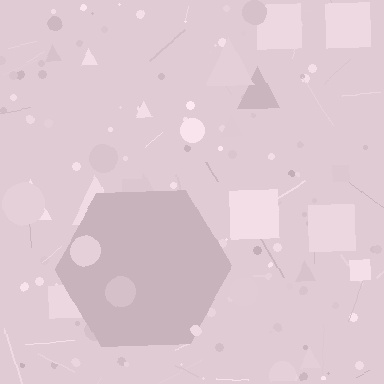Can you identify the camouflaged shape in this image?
The camouflaged shape is a hexagon.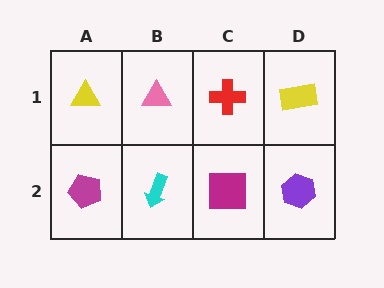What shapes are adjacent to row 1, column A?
A magenta pentagon (row 2, column A), a pink triangle (row 1, column B).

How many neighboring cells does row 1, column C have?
3.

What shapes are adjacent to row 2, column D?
A yellow rectangle (row 1, column D), a magenta square (row 2, column C).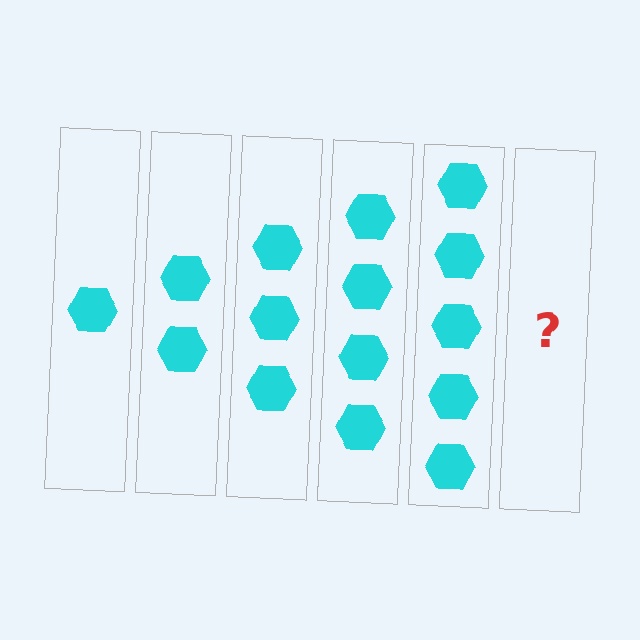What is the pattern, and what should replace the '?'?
The pattern is that each step adds one more hexagon. The '?' should be 6 hexagons.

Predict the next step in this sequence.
The next step is 6 hexagons.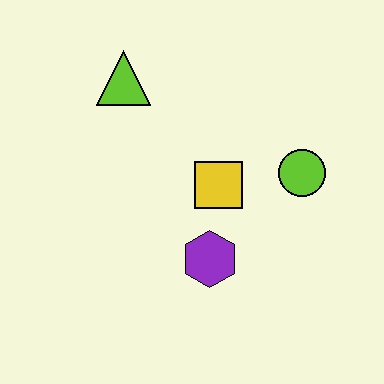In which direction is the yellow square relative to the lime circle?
The yellow square is to the left of the lime circle.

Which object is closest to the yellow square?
The purple hexagon is closest to the yellow square.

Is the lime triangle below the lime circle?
No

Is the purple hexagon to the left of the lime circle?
Yes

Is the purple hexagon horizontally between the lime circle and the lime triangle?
Yes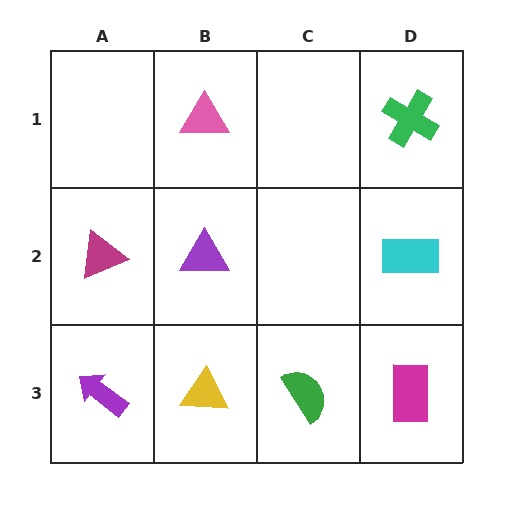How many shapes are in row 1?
2 shapes.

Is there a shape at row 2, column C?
No, that cell is empty.